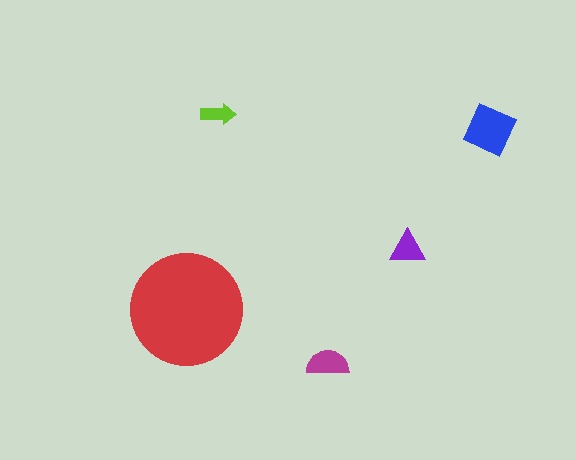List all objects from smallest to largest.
The lime arrow, the purple triangle, the magenta semicircle, the blue diamond, the red circle.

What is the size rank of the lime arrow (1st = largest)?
5th.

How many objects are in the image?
There are 5 objects in the image.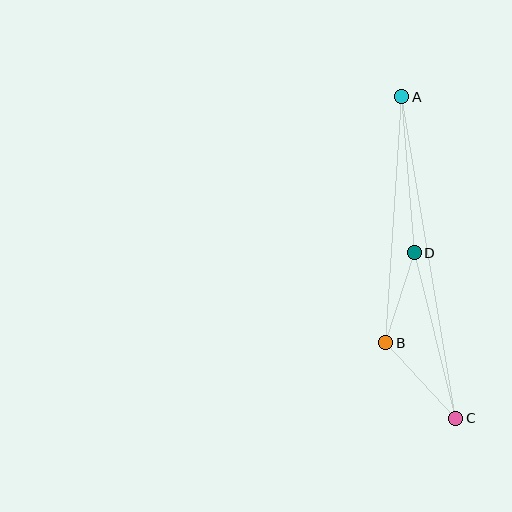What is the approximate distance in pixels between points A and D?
The distance between A and D is approximately 156 pixels.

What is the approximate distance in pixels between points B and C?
The distance between B and C is approximately 103 pixels.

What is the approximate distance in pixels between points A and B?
The distance between A and B is approximately 247 pixels.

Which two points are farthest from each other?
Points A and C are farthest from each other.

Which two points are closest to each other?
Points B and D are closest to each other.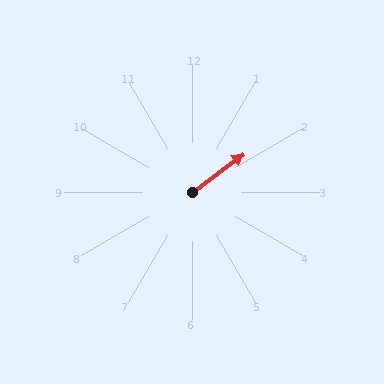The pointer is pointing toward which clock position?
Roughly 2 o'clock.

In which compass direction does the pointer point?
Northeast.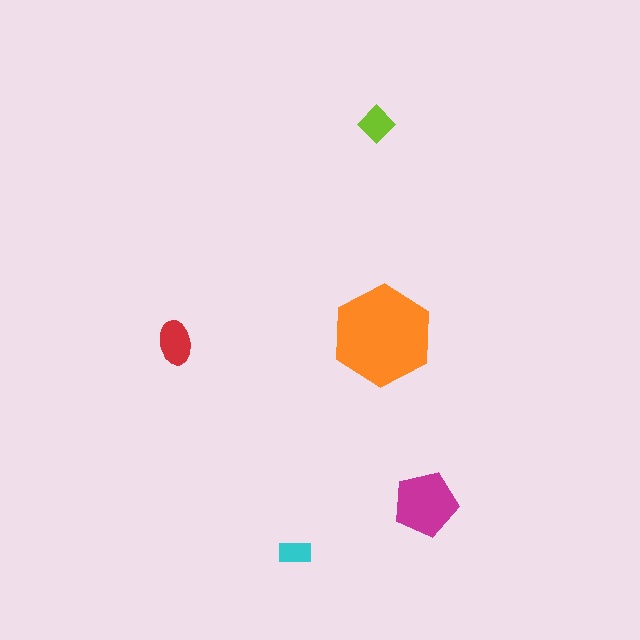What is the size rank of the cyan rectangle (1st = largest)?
5th.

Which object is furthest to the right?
The magenta pentagon is rightmost.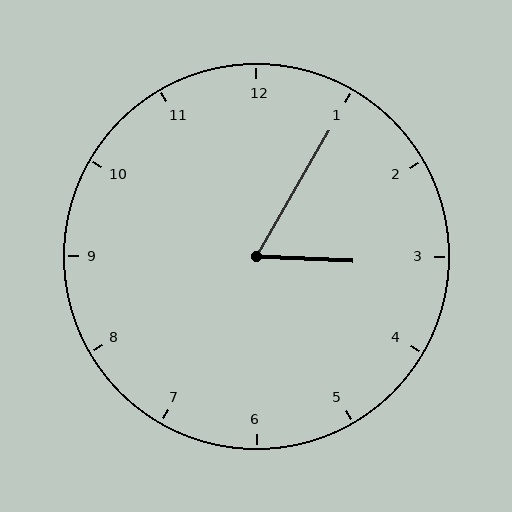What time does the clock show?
3:05.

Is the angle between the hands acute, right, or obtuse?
It is acute.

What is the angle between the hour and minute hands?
Approximately 62 degrees.